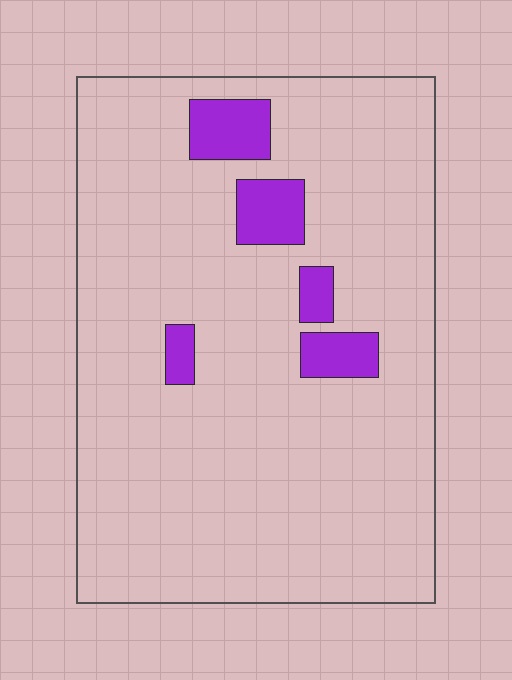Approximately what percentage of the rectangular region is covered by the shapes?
Approximately 10%.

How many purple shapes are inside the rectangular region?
5.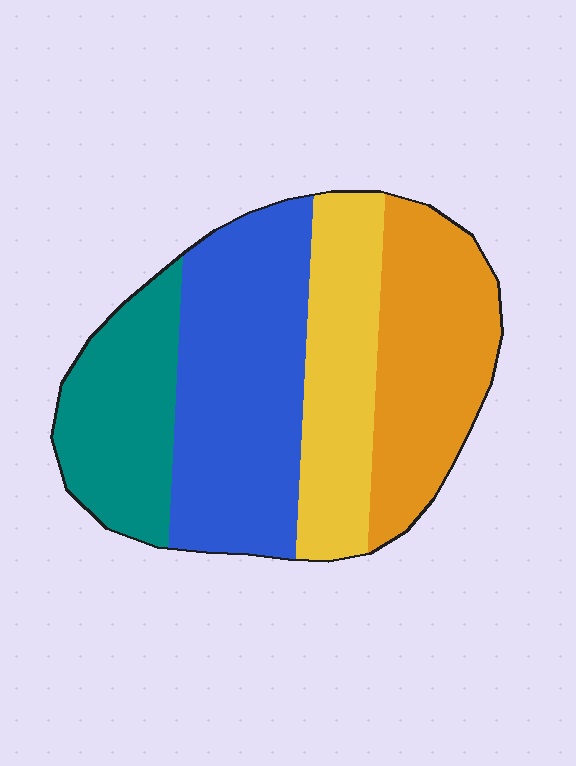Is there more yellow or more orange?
Orange.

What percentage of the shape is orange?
Orange covers 25% of the shape.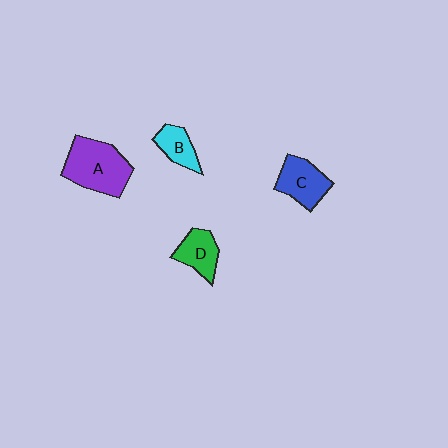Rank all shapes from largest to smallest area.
From largest to smallest: A (purple), C (blue), D (green), B (cyan).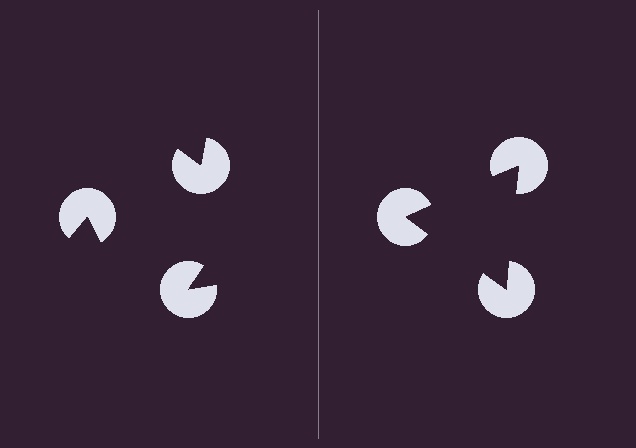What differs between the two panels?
The pac-man discs are positioned identically on both sides; only the wedge orientations differ. On the right they align to a triangle; on the left they are misaligned.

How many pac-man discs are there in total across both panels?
6 — 3 on each side.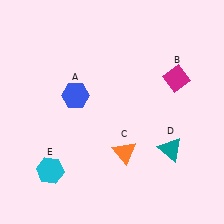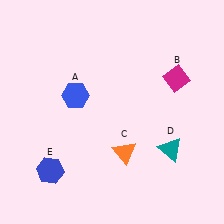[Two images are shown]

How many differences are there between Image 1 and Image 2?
There is 1 difference between the two images.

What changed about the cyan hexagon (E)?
In Image 1, E is cyan. In Image 2, it changed to blue.